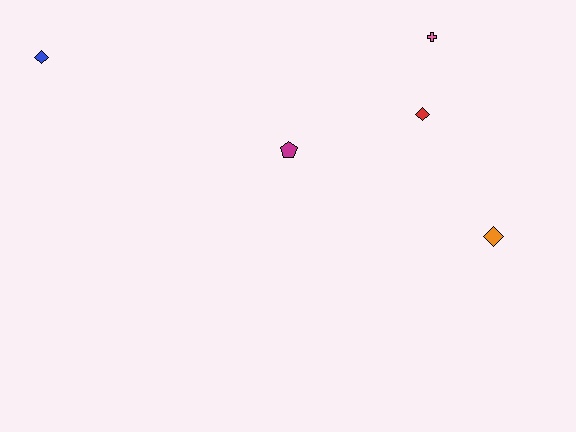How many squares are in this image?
There are no squares.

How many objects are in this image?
There are 5 objects.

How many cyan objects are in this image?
There are no cyan objects.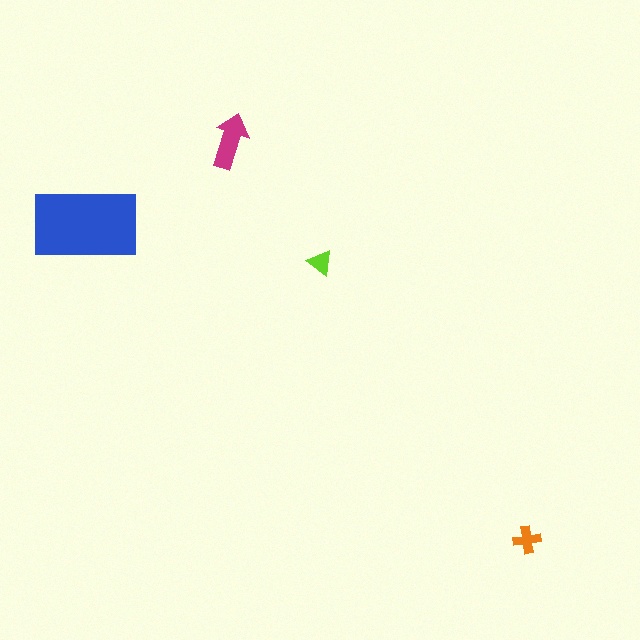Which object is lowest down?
The orange cross is bottommost.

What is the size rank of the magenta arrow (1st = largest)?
2nd.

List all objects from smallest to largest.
The lime triangle, the orange cross, the magenta arrow, the blue rectangle.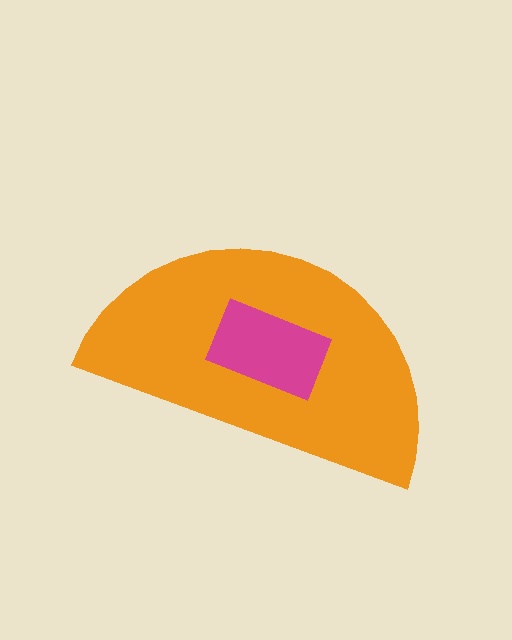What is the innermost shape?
The magenta rectangle.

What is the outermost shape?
The orange semicircle.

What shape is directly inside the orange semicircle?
The magenta rectangle.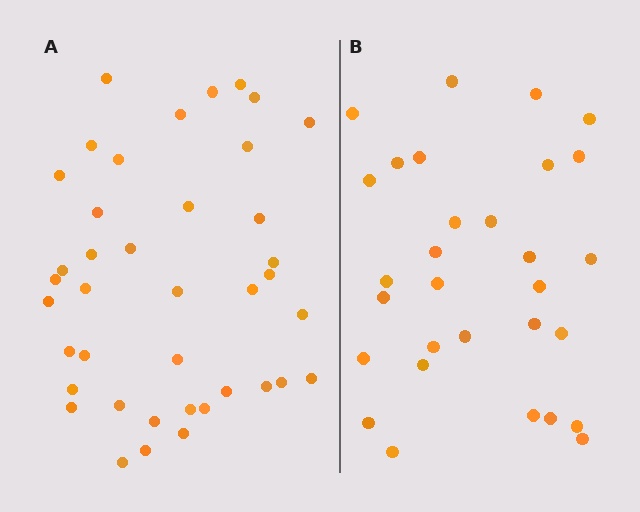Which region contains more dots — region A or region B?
Region A (the left region) has more dots.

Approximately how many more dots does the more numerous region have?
Region A has roughly 10 or so more dots than region B.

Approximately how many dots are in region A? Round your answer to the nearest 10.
About 40 dots.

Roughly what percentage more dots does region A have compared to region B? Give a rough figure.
About 35% more.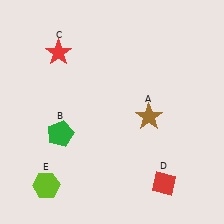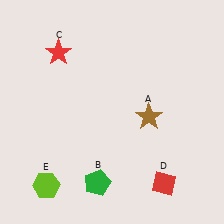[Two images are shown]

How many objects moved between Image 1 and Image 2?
1 object moved between the two images.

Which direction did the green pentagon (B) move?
The green pentagon (B) moved down.